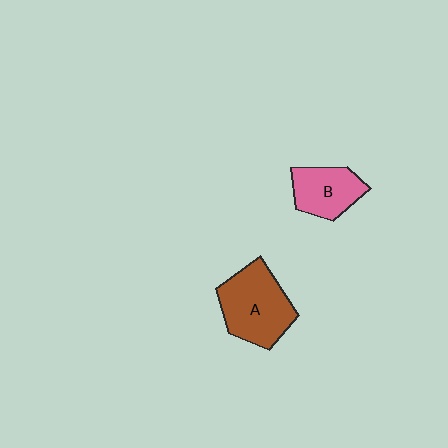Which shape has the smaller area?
Shape B (pink).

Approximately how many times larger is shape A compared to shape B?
Approximately 1.5 times.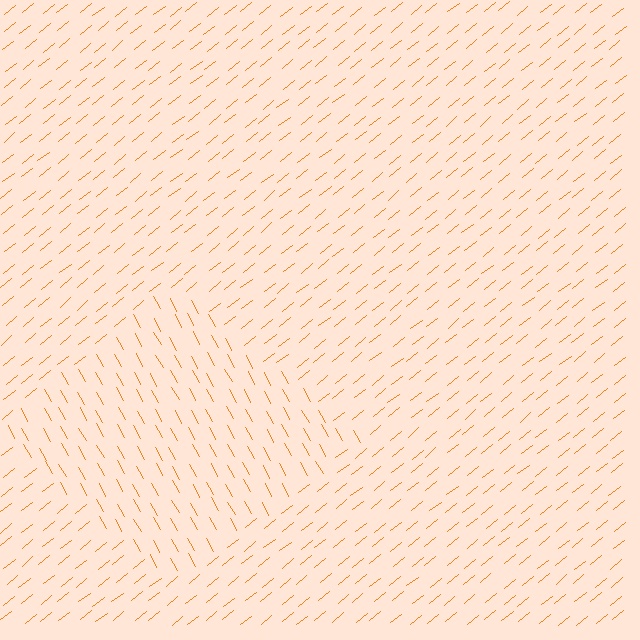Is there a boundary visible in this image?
Yes, there is a texture boundary formed by a change in line orientation.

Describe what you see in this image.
The image is filled with small orange line segments. A diamond region in the image has lines oriented differently from the surrounding lines, creating a visible texture boundary.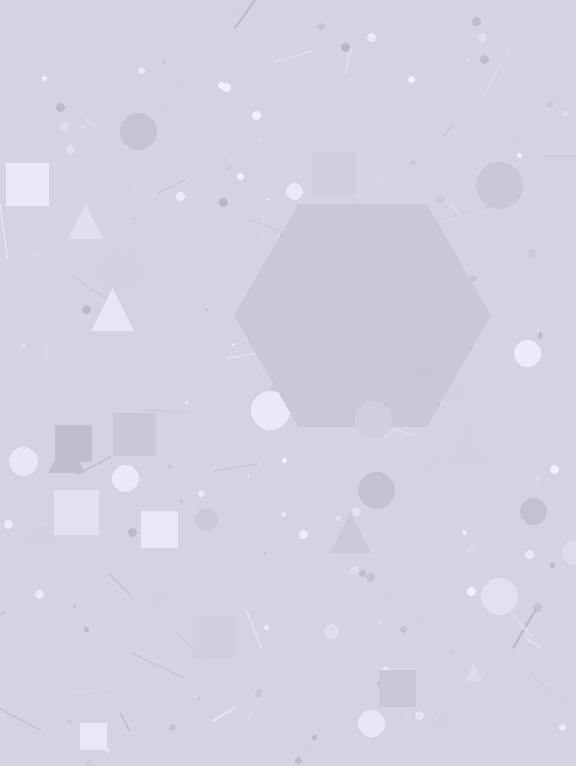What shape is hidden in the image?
A hexagon is hidden in the image.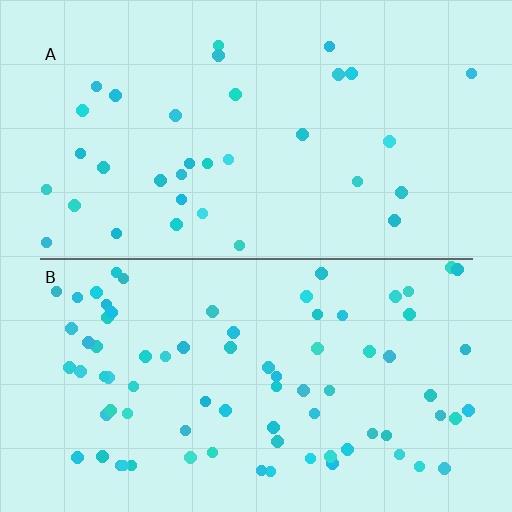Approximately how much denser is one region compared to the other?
Approximately 2.3× — region B over region A.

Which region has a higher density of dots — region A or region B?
B (the bottom).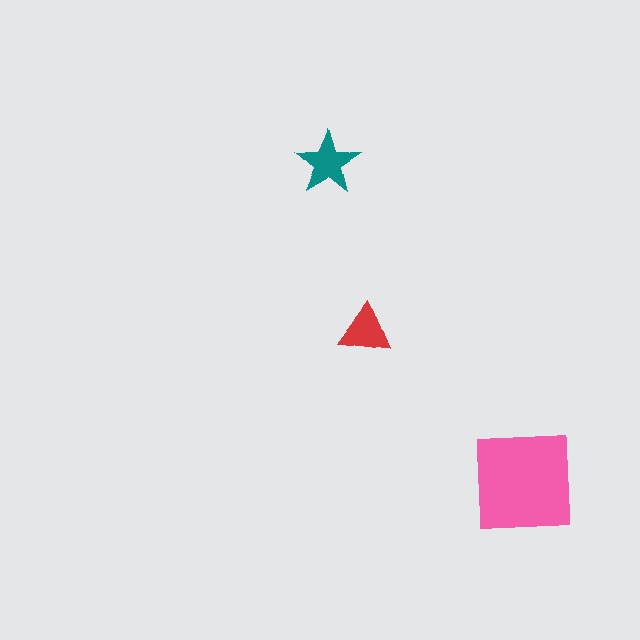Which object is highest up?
The teal star is topmost.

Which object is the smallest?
The red triangle.